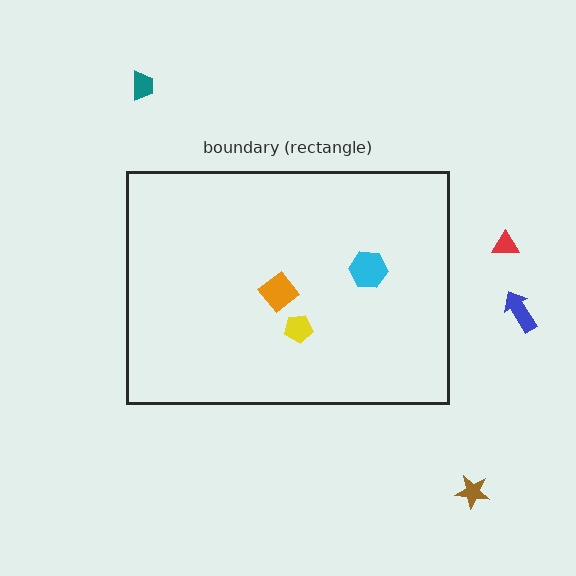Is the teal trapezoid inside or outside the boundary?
Outside.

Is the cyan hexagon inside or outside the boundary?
Inside.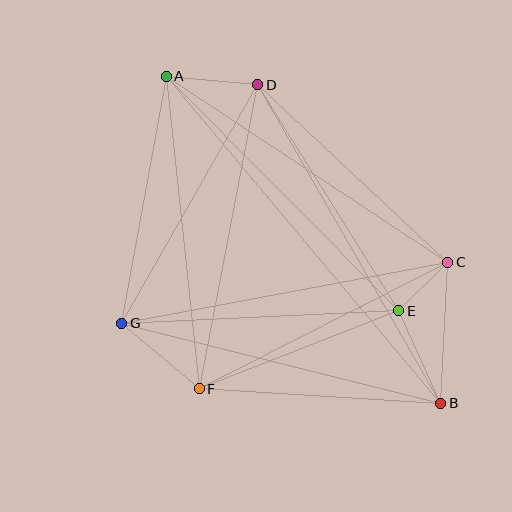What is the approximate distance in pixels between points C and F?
The distance between C and F is approximately 279 pixels.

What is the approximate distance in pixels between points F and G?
The distance between F and G is approximately 101 pixels.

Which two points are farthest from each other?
Points A and B are farthest from each other.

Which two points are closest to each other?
Points C and E are closest to each other.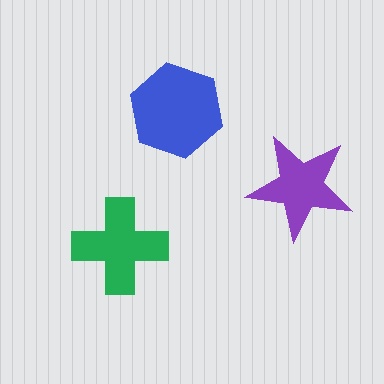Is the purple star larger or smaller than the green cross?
Smaller.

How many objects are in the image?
There are 3 objects in the image.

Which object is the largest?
The blue hexagon.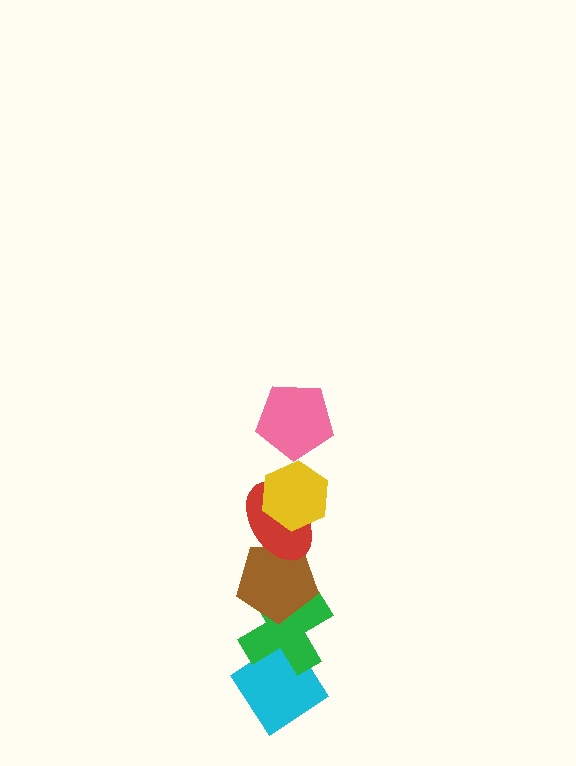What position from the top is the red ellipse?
The red ellipse is 3rd from the top.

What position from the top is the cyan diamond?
The cyan diamond is 6th from the top.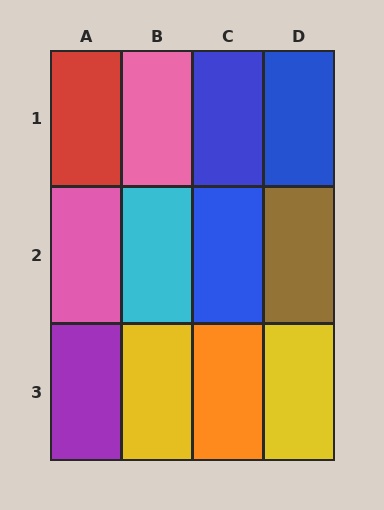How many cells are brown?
1 cell is brown.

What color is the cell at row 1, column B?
Pink.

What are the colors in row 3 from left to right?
Purple, yellow, orange, yellow.